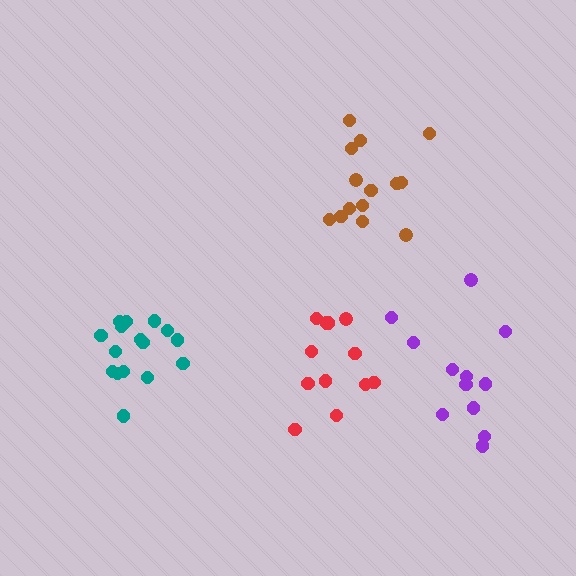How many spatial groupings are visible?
There are 4 spatial groupings.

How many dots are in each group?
Group 1: 12 dots, Group 2: 12 dots, Group 3: 14 dots, Group 4: 16 dots (54 total).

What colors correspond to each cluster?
The clusters are colored: red, purple, brown, teal.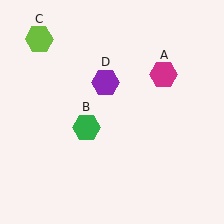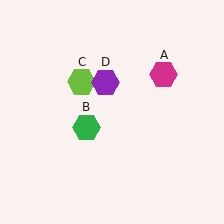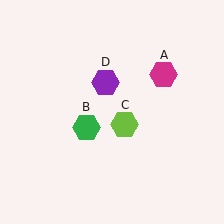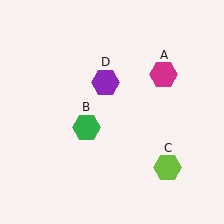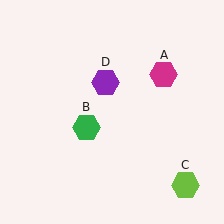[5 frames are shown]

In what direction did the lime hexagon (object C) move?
The lime hexagon (object C) moved down and to the right.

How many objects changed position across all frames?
1 object changed position: lime hexagon (object C).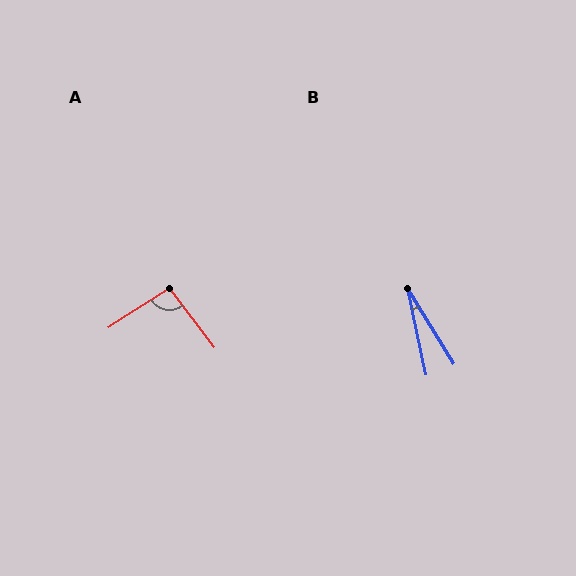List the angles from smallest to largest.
B (19°), A (95°).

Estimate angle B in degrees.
Approximately 19 degrees.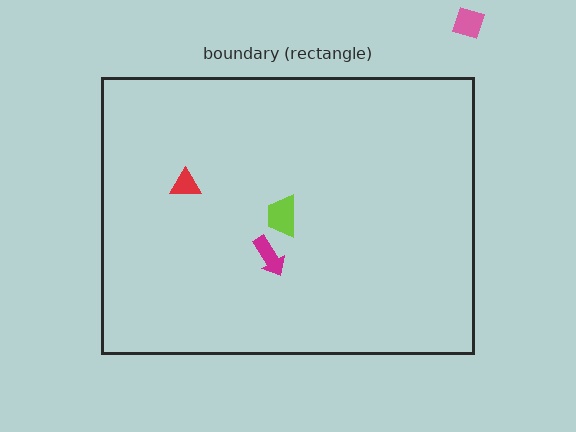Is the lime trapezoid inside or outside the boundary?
Inside.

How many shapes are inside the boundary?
3 inside, 1 outside.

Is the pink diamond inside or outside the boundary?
Outside.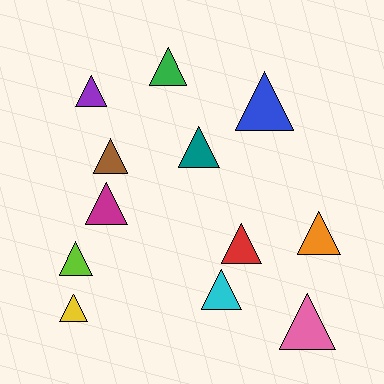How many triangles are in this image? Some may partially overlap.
There are 12 triangles.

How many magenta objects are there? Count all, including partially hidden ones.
There is 1 magenta object.